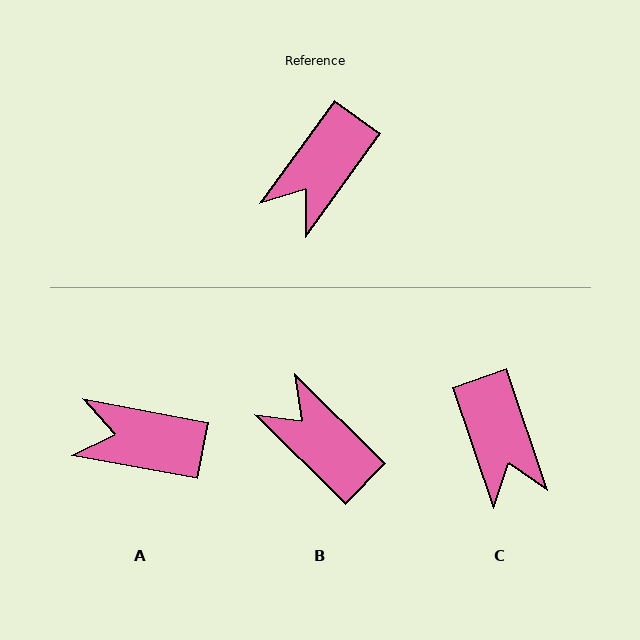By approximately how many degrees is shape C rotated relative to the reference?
Approximately 54 degrees counter-clockwise.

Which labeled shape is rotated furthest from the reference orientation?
B, about 99 degrees away.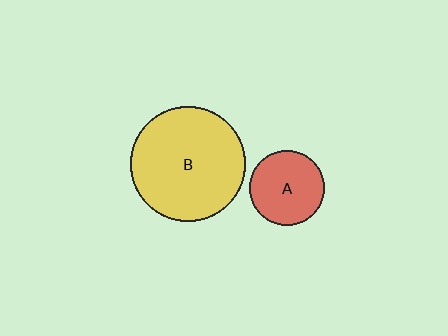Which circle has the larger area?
Circle B (yellow).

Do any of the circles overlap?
No, none of the circles overlap.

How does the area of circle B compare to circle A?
Approximately 2.4 times.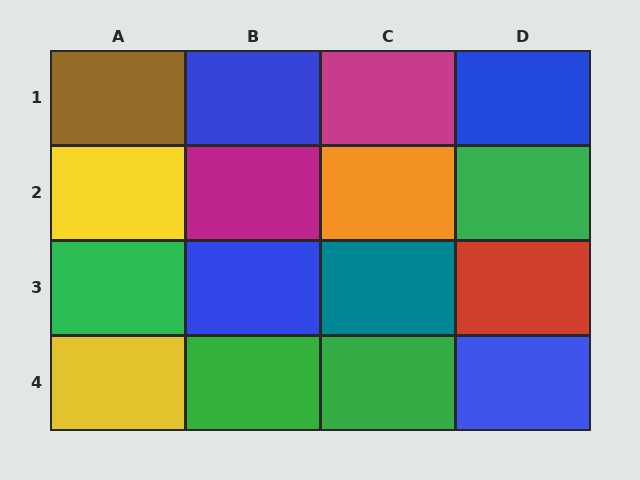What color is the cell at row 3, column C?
Teal.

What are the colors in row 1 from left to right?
Brown, blue, magenta, blue.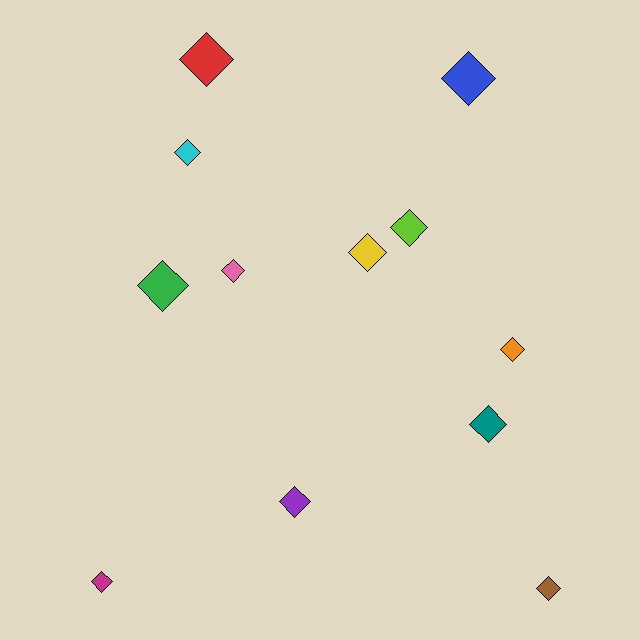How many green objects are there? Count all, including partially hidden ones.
There is 1 green object.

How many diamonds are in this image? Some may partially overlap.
There are 12 diamonds.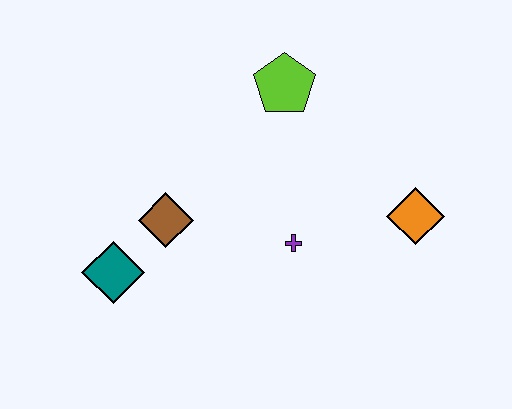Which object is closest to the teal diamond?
The brown diamond is closest to the teal diamond.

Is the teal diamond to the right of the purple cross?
No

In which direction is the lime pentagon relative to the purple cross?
The lime pentagon is above the purple cross.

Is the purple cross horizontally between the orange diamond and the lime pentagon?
Yes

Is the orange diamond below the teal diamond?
No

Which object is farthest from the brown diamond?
The orange diamond is farthest from the brown diamond.